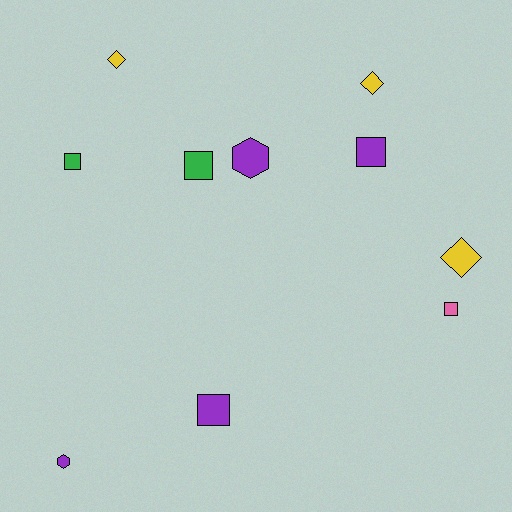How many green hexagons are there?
There are no green hexagons.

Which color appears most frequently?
Purple, with 4 objects.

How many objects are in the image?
There are 10 objects.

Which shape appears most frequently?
Square, with 5 objects.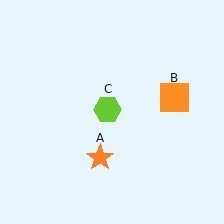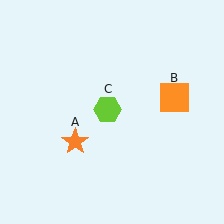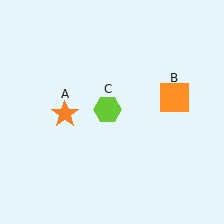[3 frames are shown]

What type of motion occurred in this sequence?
The orange star (object A) rotated clockwise around the center of the scene.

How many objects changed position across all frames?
1 object changed position: orange star (object A).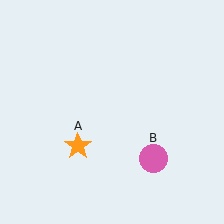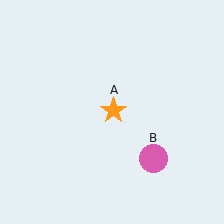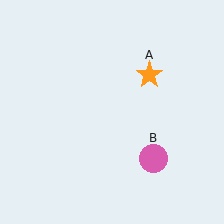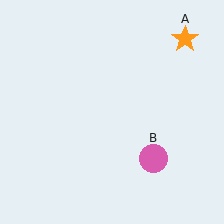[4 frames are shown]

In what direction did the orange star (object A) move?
The orange star (object A) moved up and to the right.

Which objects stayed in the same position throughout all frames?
Pink circle (object B) remained stationary.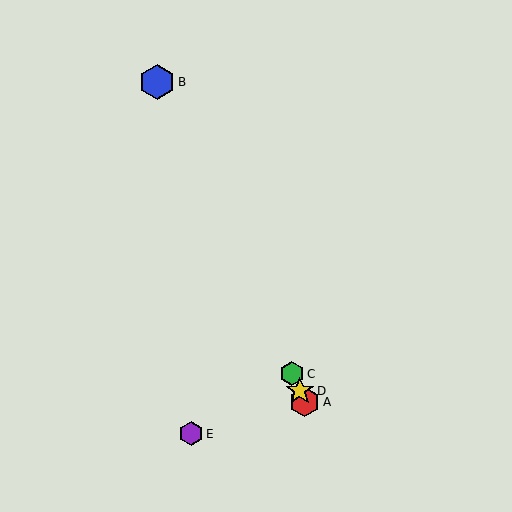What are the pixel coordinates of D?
Object D is at (300, 391).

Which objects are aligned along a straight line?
Objects A, B, C, D are aligned along a straight line.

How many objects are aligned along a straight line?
4 objects (A, B, C, D) are aligned along a straight line.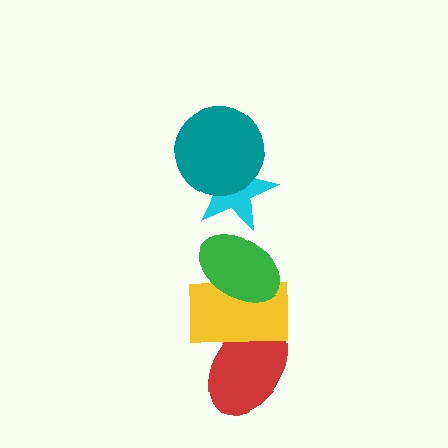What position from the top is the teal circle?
The teal circle is 1st from the top.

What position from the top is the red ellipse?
The red ellipse is 5th from the top.